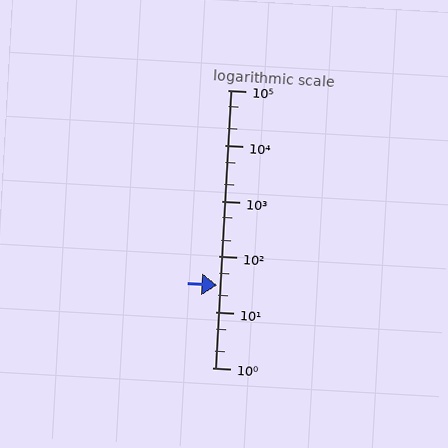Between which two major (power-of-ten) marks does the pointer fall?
The pointer is between 10 and 100.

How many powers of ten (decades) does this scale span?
The scale spans 5 decades, from 1 to 100000.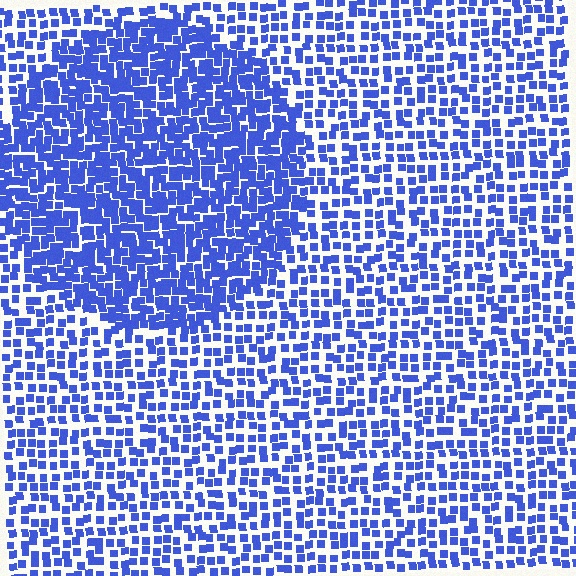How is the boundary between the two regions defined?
The boundary is defined by a change in element density (approximately 1.8x ratio). All elements are the same color, size, and shape.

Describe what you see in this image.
The image contains small blue elements arranged at two different densities. A circle-shaped region is visible where the elements are more densely packed than the surrounding area.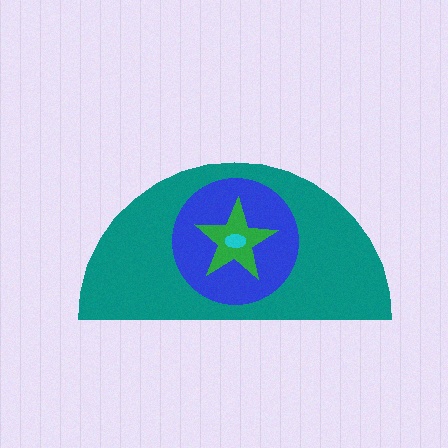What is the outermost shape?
The teal semicircle.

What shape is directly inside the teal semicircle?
The blue circle.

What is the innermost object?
The cyan ellipse.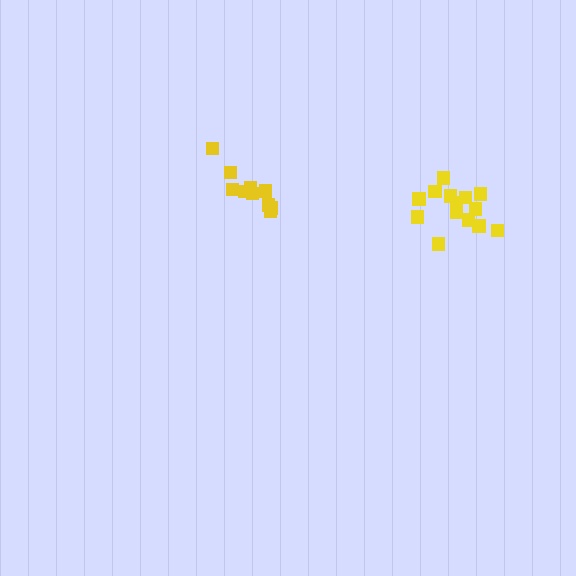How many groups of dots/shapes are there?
There are 2 groups.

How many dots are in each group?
Group 1: 10 dots, Group 2: 14 dots (24 total).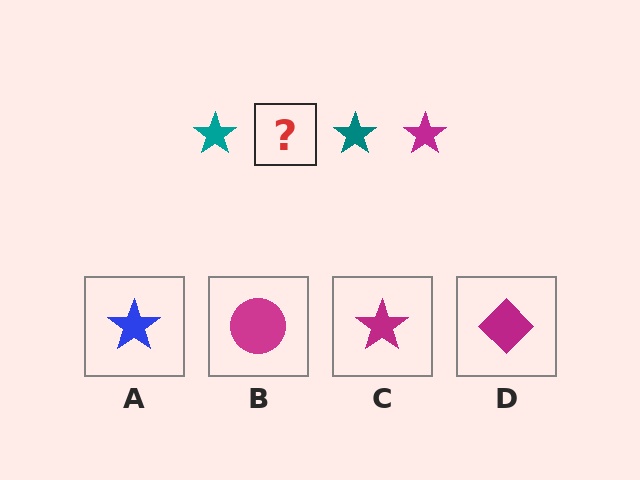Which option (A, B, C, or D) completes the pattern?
C.